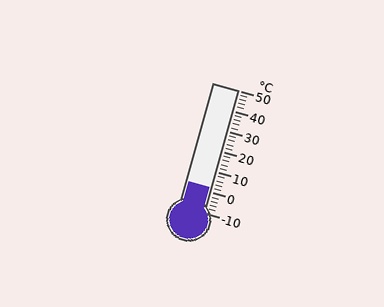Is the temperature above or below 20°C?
The temperature is below 20°C.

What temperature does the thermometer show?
The thermometer shows approximately 2°C.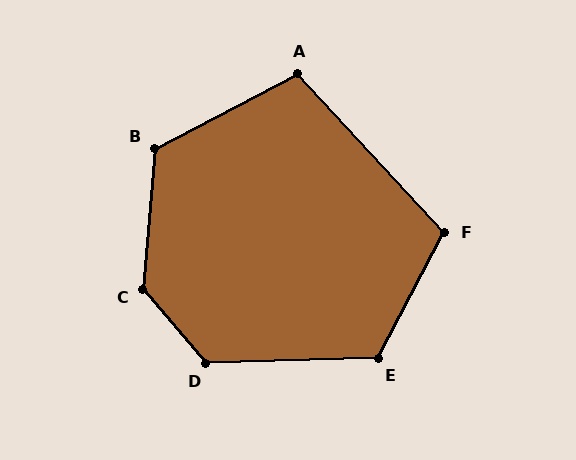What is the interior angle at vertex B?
Approximately 122 degrees (obtuse).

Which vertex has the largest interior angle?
C, at approximately 135 degrees.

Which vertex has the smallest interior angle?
A, at approximately 105 degrees.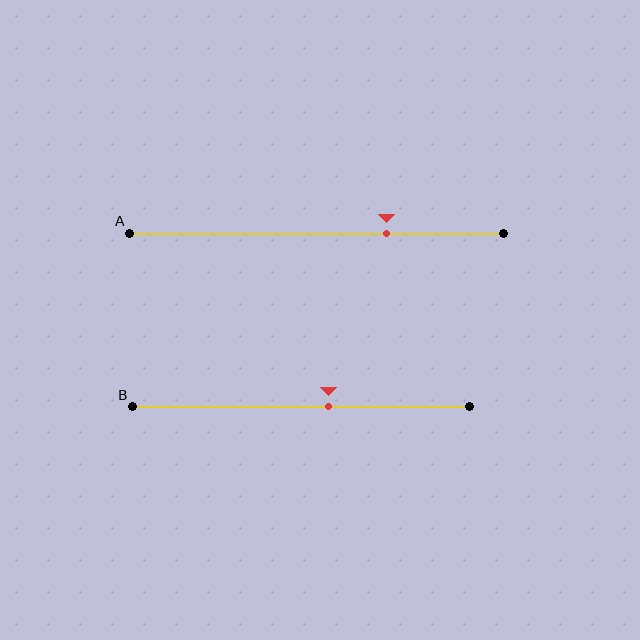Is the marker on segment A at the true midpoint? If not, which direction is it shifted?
No, the marker on segment A is shifted to the right by about 19% of the segment length.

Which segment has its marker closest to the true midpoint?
Segment B has its marker closest to the true midpoint.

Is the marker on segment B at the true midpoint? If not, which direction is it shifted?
No, the marker on segment B is shifted to the right by about 8% of the segment length.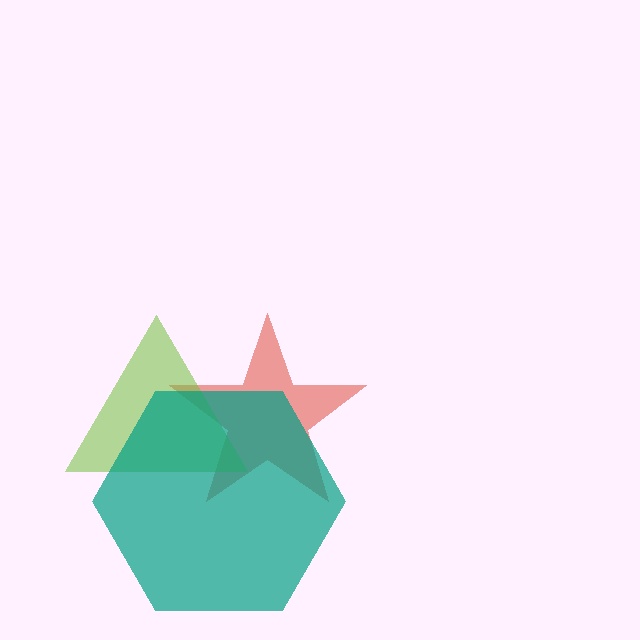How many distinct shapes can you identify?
There are 3 distinct shapes: a red star, a lime triangle, a teal hexagon.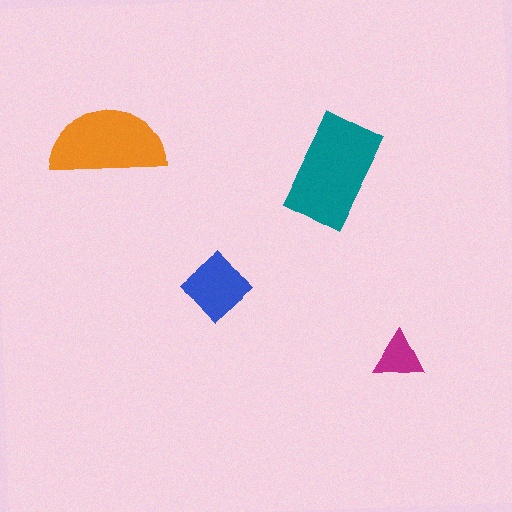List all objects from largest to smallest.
The teal rectangle, the orange semicircle, the blue diamond, the magenta triangle.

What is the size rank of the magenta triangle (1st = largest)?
4th.